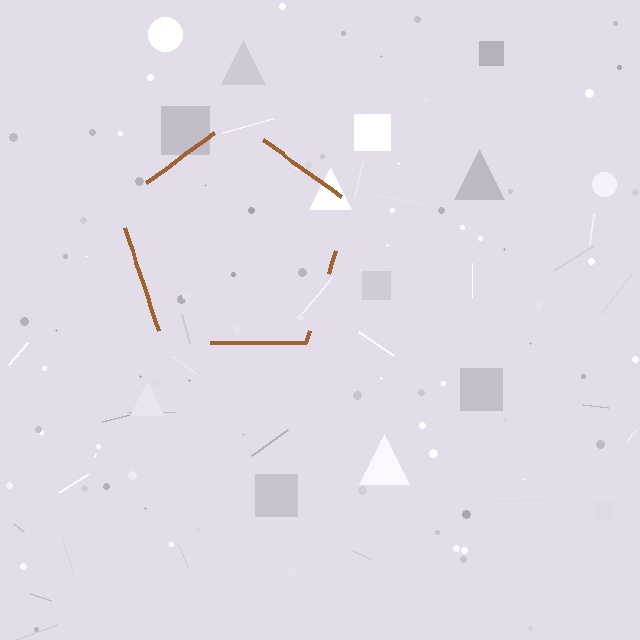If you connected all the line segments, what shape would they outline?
They would outline a pentagon.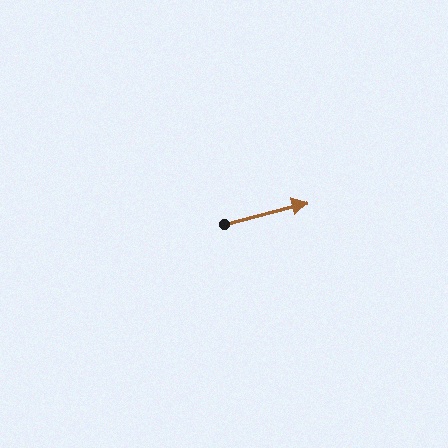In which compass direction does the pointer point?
East.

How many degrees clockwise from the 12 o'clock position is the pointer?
Approximately 75 degrees.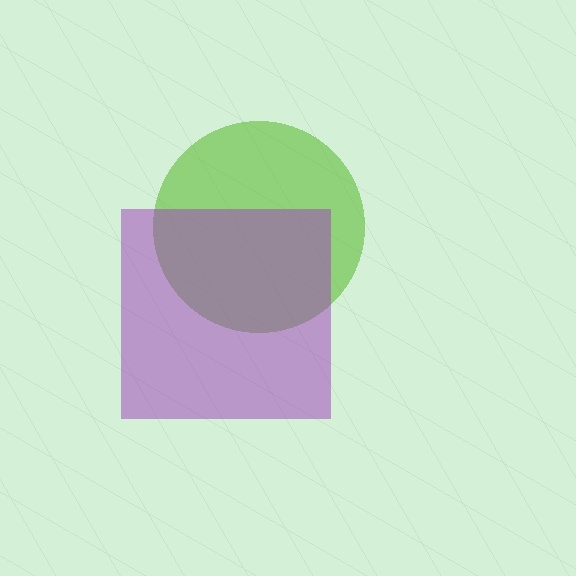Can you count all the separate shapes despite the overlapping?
Yes, there are 2 separate shapes.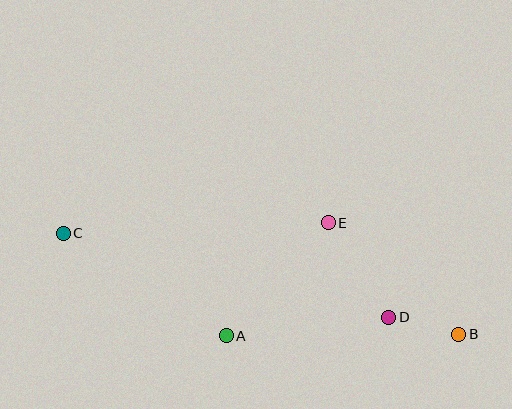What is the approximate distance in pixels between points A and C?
The distance between A and C is approximately 193 pixels.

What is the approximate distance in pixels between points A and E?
The distance between A and E is approximately 152 pixels.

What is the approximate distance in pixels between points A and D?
The distance between A and D is approximately 163 pixels.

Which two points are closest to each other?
Points B and D are closest to each other.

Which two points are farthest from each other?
Points B and C are farthest from each other.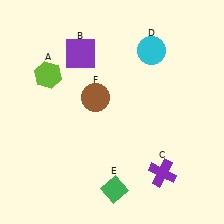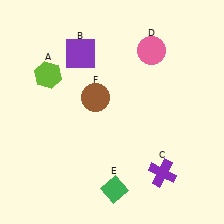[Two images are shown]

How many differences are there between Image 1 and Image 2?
There is 1 difference between the two images.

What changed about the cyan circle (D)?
In Image 1, D is cyan. In Image 2, it changed to pink.